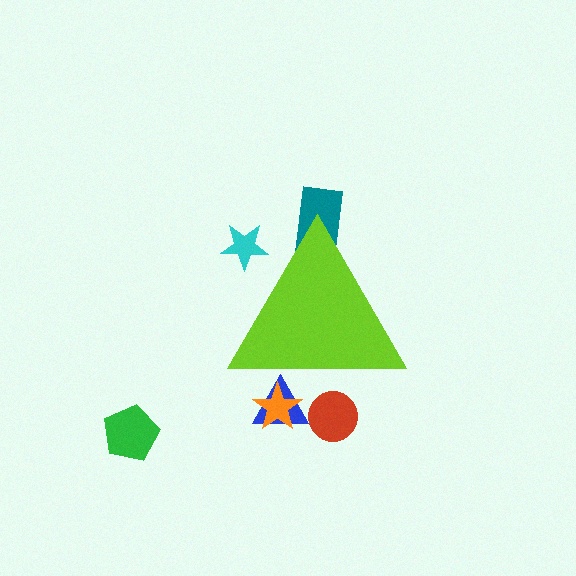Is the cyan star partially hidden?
Yes, the cyan star is partially hidden behind the lime triangle.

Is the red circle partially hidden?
Yes, the red circle is partially hidden behind the lime triangle.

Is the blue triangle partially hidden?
Yes, the blue triangle is partially hidden behind the lime triangle.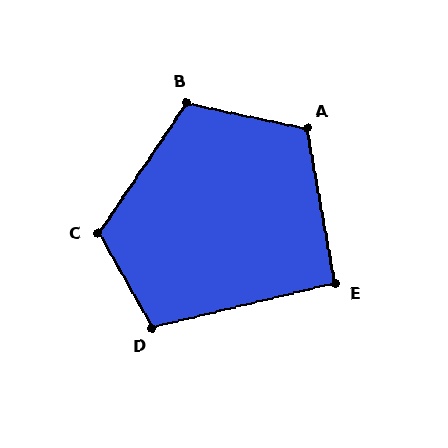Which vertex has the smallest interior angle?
E, at approximately 93 degrees.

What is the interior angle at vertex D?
Approximately 106 degrees (obtuse).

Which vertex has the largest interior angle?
C, at approximately 116 degrees.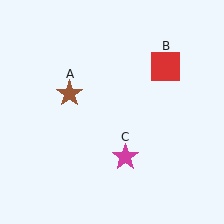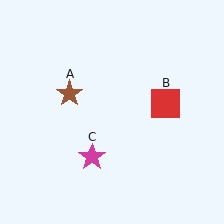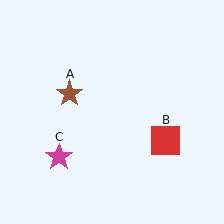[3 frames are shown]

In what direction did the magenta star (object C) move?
The magenta star (object C) moved left.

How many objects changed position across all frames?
2 objects changed position: red square (object B), magenta star (object C).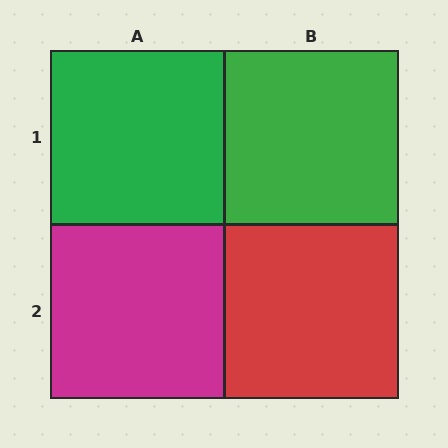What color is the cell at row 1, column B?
Green.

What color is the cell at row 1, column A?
Green.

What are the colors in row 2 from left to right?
Magenta, red.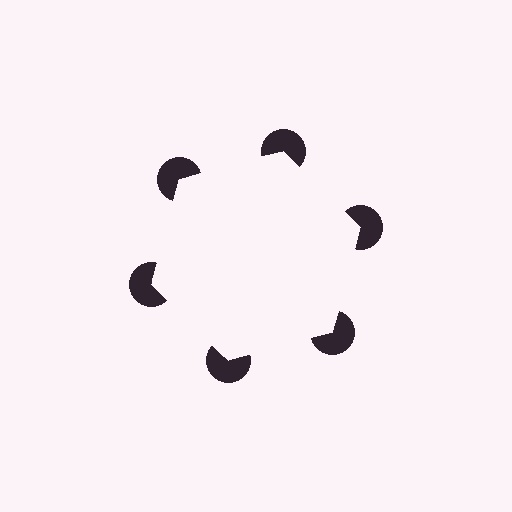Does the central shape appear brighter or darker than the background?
It typically appears slightly brighter than the background, even though no actual brightness change is drawn.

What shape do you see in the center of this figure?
An illusory hexagon — its edges are inferred from the aligned wedge cuts in the pac-man discs, not physically drawn.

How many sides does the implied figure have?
6 sides.